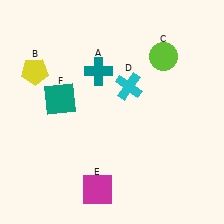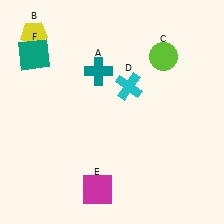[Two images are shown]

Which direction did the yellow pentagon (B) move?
The yellow pentagon (B) moved up.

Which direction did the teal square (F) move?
The teal square (F) moved up.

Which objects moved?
The objects that moved are: the yellow pentagon (B), the teal square (F).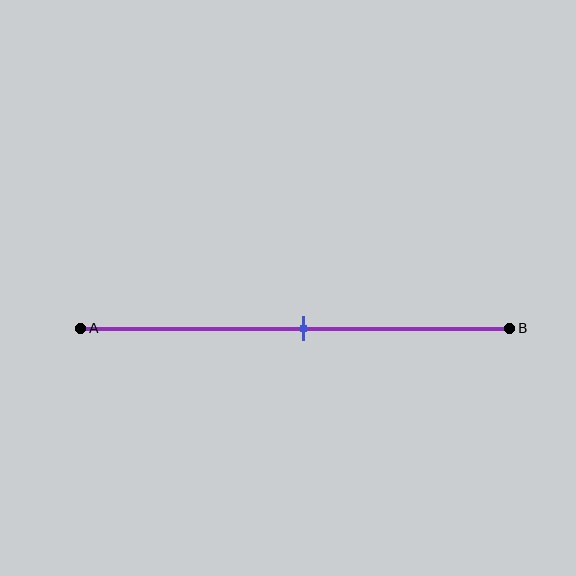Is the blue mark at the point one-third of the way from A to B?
No, the mark is at about 50% from A, not at the 33% one-third point.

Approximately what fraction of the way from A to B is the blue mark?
The blue mark is approximately 50% of the way from A to B.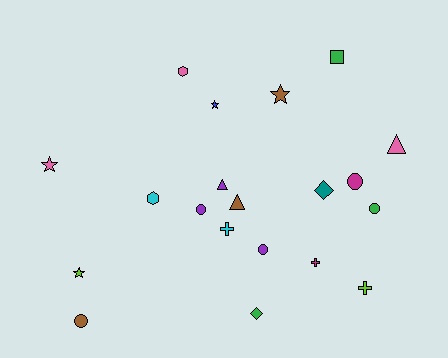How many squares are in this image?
There is 1 square.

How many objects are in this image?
There are 20 objects.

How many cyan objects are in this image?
There are 2 cyan objects.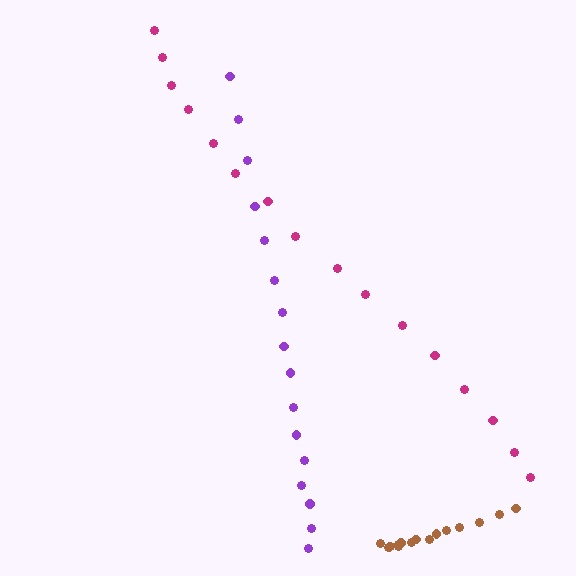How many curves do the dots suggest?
There are 3 distinct paths.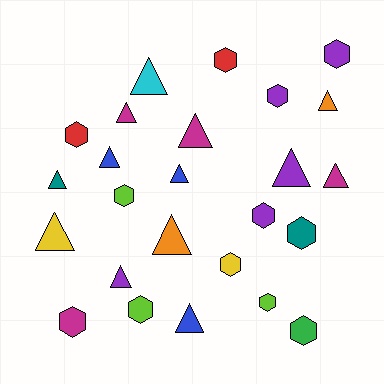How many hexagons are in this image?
There are 12 hexagons.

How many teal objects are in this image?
There are 2 teal objects.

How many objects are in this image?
There are 25 objects.